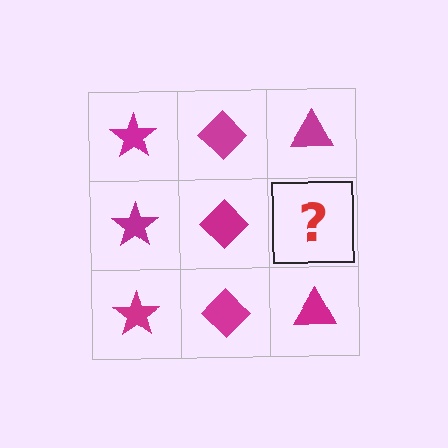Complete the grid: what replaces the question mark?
The question mark should be replaced with a magenta triangle.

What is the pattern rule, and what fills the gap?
The rule is that each column has a consistent shape. The gap should be filled with a magenta triangle.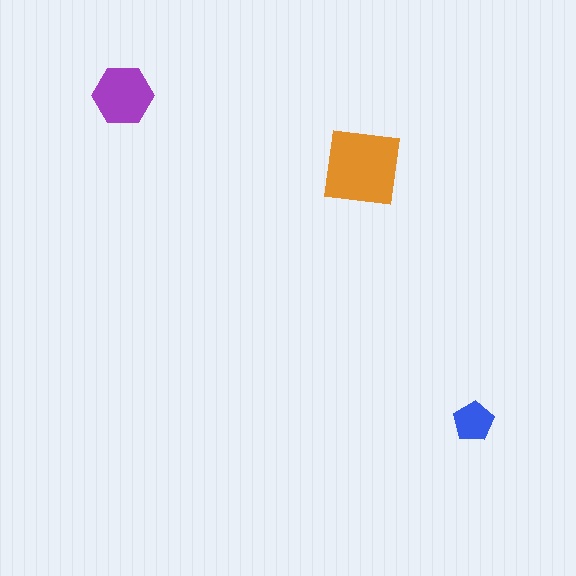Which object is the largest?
The orange square.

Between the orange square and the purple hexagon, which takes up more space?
The orange square.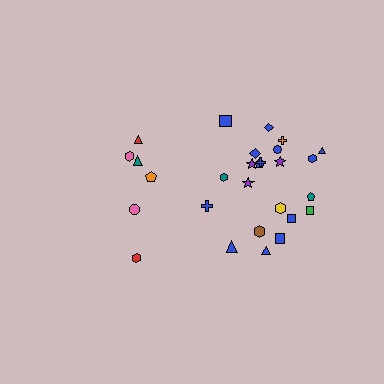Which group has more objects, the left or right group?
The right group.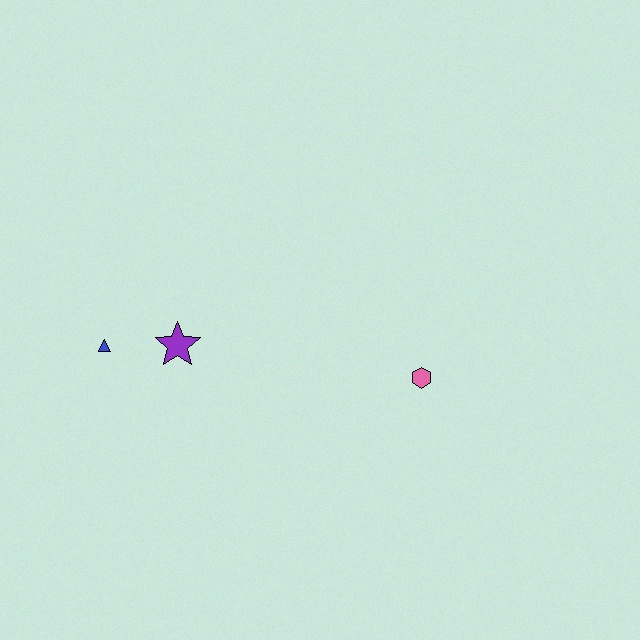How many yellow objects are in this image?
There are no yellow objects.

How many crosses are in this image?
There are no crosses.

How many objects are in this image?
There are 3 objects.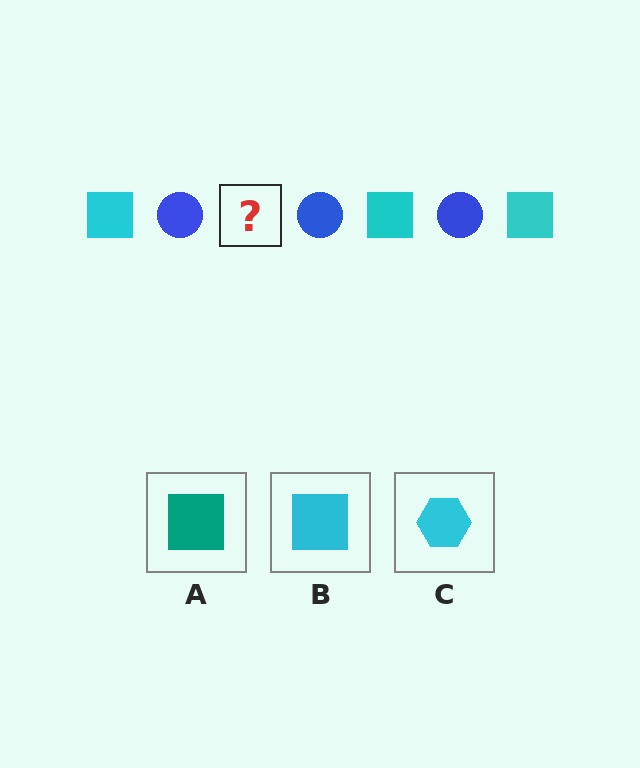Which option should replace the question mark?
Option B.